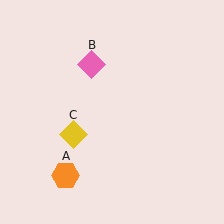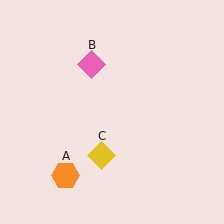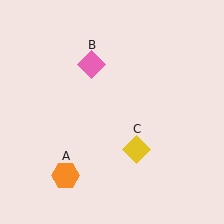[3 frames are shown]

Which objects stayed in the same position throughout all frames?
Orange hexagon (object A) and pink diamond (object B) remained stationary.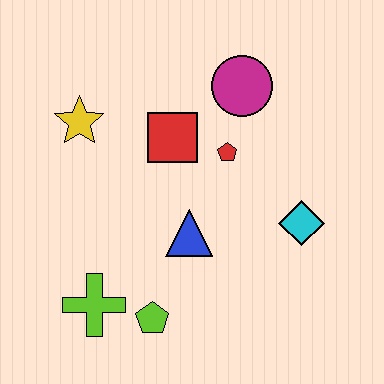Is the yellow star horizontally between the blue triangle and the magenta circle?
No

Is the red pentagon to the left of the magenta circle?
Yes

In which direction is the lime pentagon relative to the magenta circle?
The lime pentagon is below the magenta circle.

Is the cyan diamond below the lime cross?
No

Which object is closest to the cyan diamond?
The red pentagon is closest to the cyan diamond.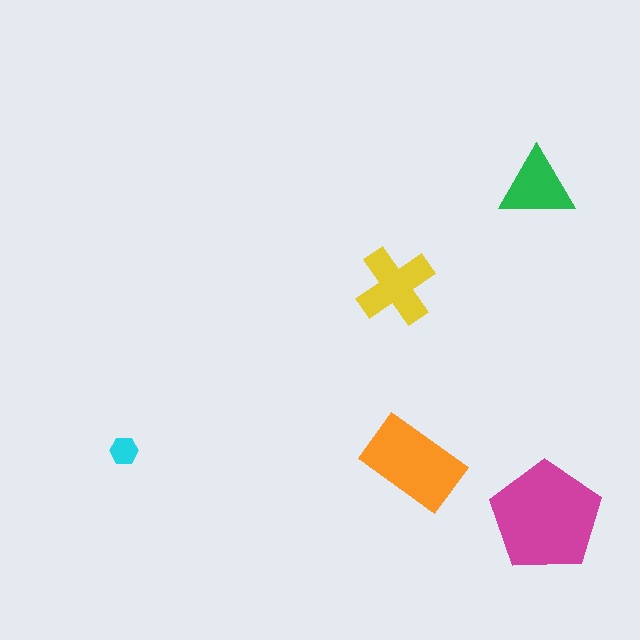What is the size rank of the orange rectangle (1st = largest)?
2nd.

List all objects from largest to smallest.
The magenta pentagon, the orange rectangle, the yellow cross, the green triangle, the cyan hexagon.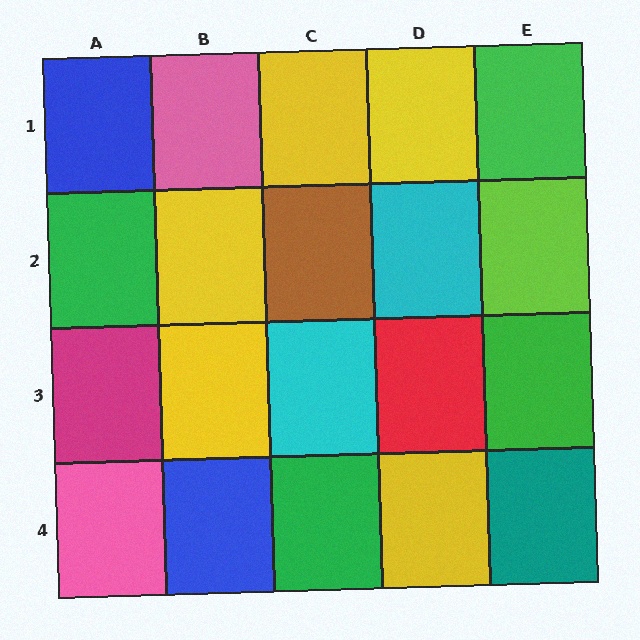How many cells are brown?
1 cell is brown.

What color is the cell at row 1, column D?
Yellow.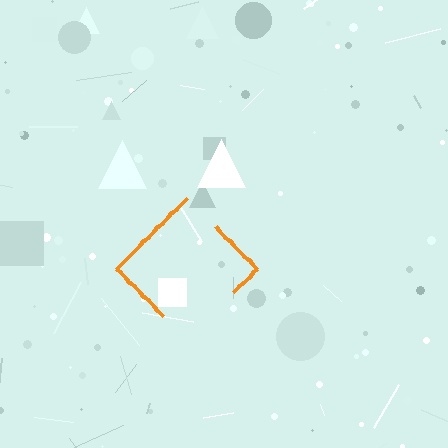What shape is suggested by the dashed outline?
The dashed outline suggests a diamond.